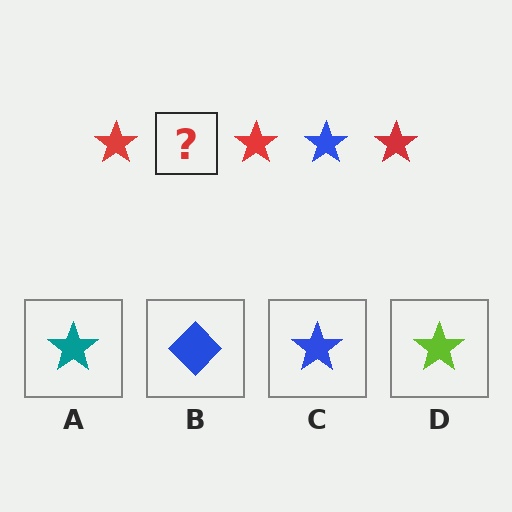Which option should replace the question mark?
Option C.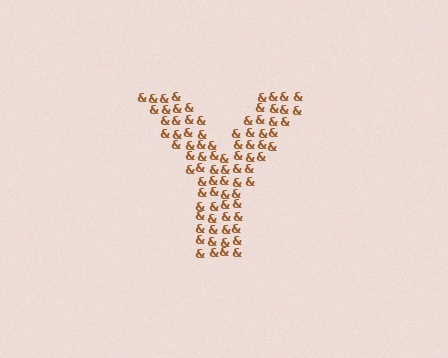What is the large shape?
The large shape is the letter Y.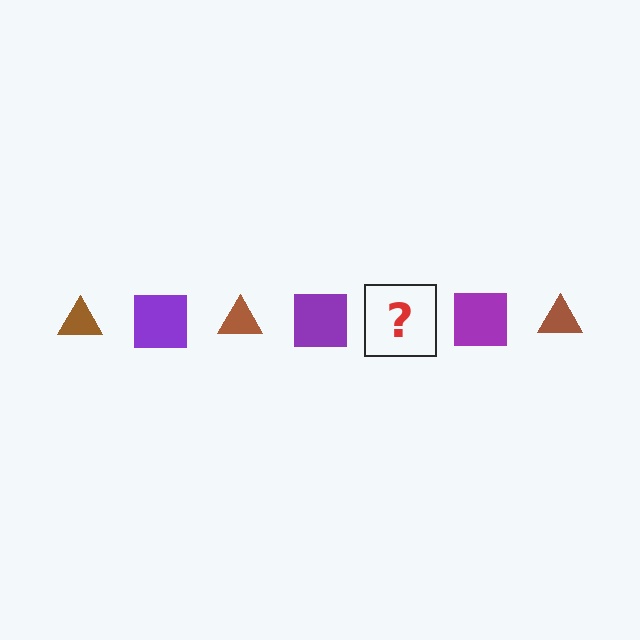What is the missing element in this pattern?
The missing element is a brown triangle.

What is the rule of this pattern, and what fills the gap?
The rule is that the pattern alternates between brown triangle and purple square. The gap should be filled with a brown triangle.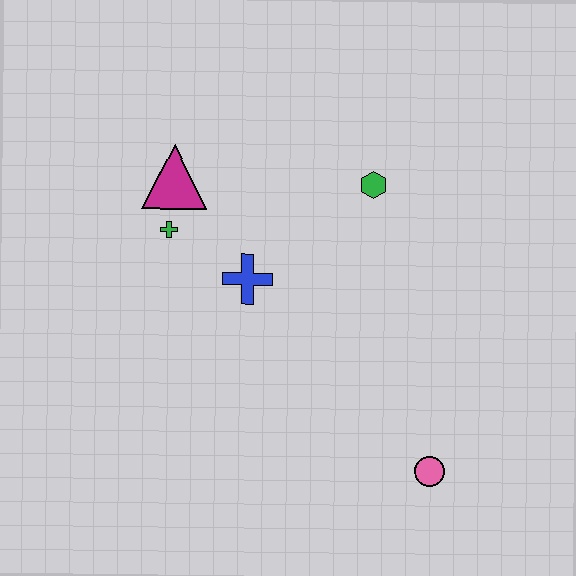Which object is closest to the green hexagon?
The blue cross is closest to the green hexagon.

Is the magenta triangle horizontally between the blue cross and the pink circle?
No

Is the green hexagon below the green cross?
No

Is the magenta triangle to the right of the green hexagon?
No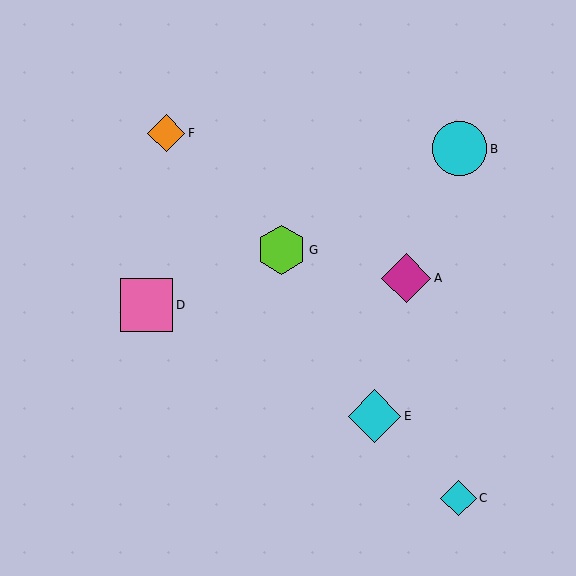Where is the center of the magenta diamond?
The center of the magenta diamond is at (406, 278).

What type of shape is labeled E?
Shape E is a cyan diamond.